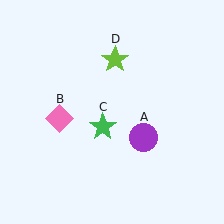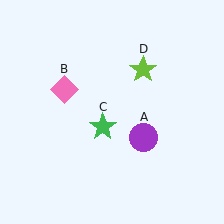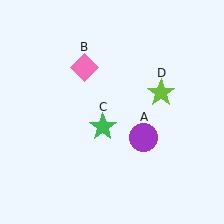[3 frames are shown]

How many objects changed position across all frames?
2 objects changed position: pink diamond (object B), lime star (object D).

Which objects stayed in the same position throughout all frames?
Purple circle (object A) and green star (object C) remained stationary.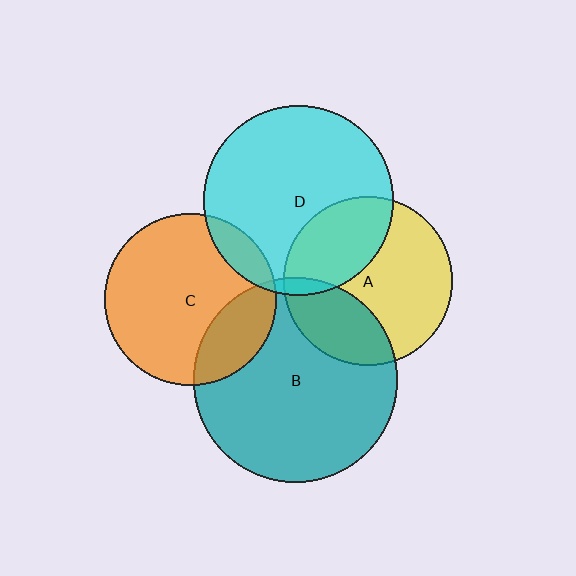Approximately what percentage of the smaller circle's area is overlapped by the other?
Approximately 10%.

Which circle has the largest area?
Circle B (teal).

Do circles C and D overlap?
Yes.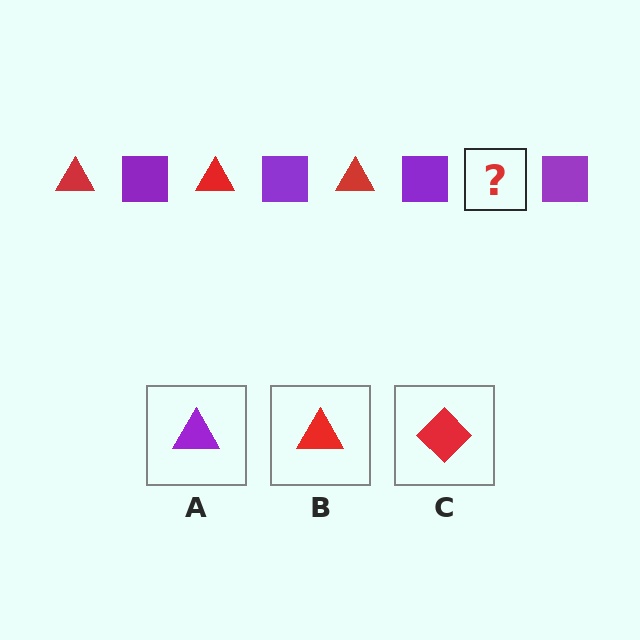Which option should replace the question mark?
Option B.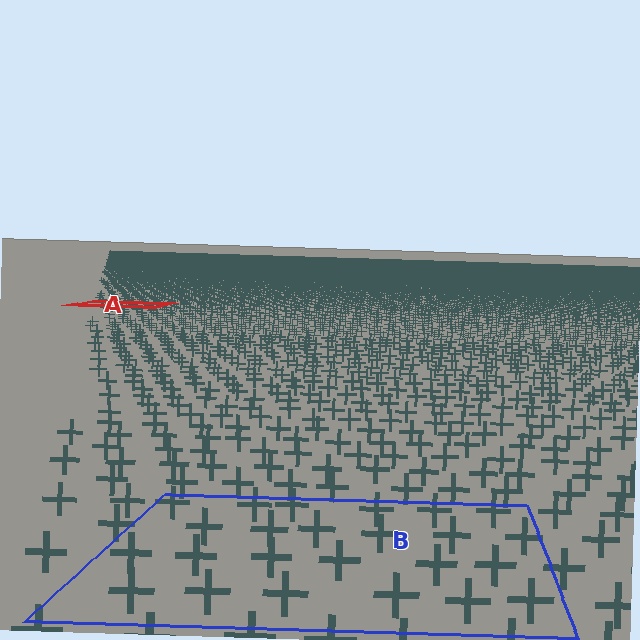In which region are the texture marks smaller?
The texture marks are smaller in region A, because it is farther away.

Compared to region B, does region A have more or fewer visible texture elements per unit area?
Region A has more texture elements per unit area — they are packed more densely because it is farther away.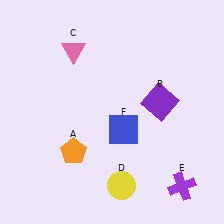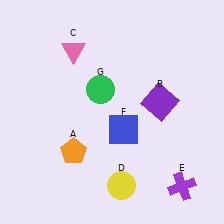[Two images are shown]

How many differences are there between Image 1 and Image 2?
There is 1 difference between the two images.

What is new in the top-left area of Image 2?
A green circle (G) was added in the top-left area of Image 2.